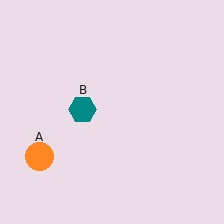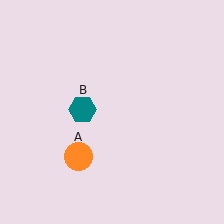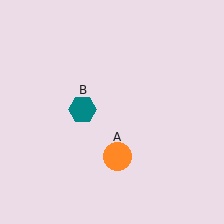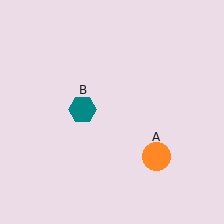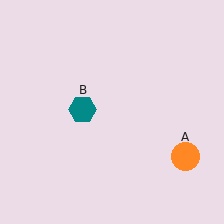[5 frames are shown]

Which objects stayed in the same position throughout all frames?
Teal hexagon (object B) remained stationary.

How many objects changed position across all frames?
1 object changed position: orange circle (object A).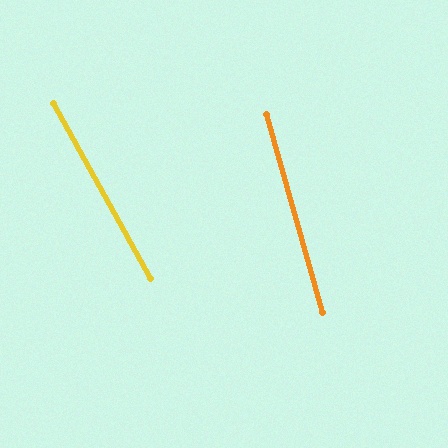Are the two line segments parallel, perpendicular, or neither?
Neither parallel nor perpendicular — they differ by about 13°.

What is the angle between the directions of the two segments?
Approximately 13 degrees.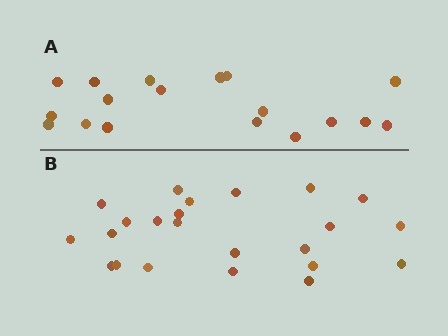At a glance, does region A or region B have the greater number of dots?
Region B (the bottom region) has more dots.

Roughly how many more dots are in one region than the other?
Region B has about 5 more dots than region A.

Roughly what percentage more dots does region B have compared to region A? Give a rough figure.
About 30% more.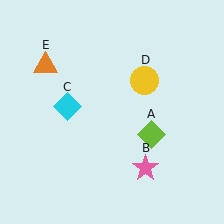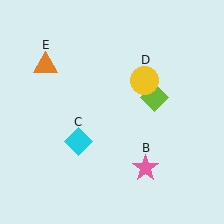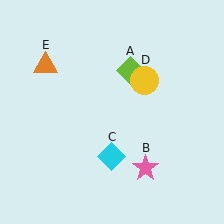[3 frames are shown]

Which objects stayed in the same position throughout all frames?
Pink star (object B) and yellow circle (object D) and orange triangle (object E) remained stationary.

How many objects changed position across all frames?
2 objects changed position: lime diamond (object A), cyan diamond (object C).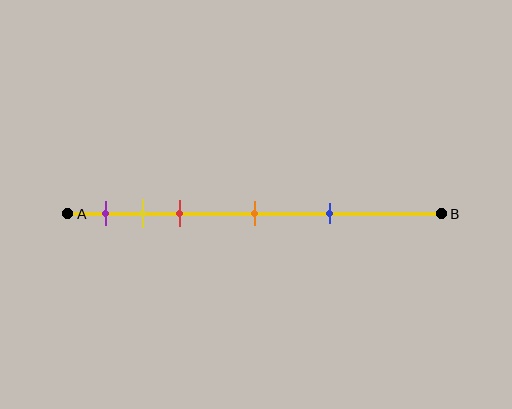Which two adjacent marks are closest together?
The yellow and red marks are the closest adjacent pair.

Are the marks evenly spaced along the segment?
No, the marks are not evenly spaced.